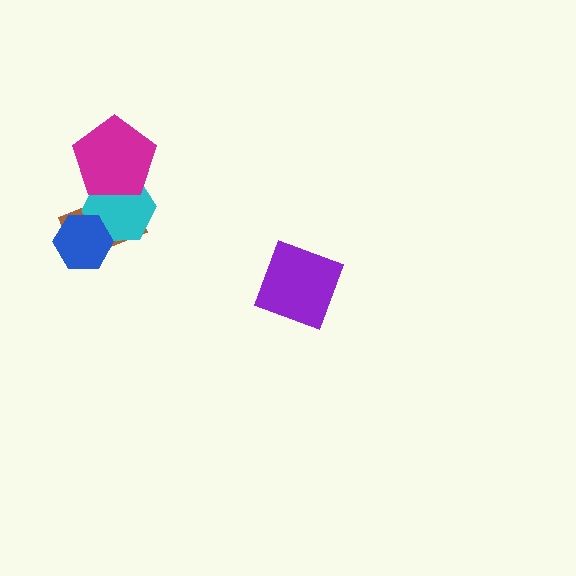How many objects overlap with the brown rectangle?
3 objects overlap with the brown rectangle.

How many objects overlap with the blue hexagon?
2 objects overlap with the blue hexagon.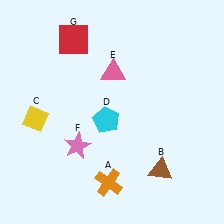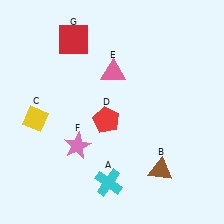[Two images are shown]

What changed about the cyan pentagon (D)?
In Image 1, D is cyan. In Image 2, it changed to red.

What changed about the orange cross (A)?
In Image 1, A is orange. In Image 2, it changed to cyan.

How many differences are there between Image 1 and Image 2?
There are 2 differences between the two images.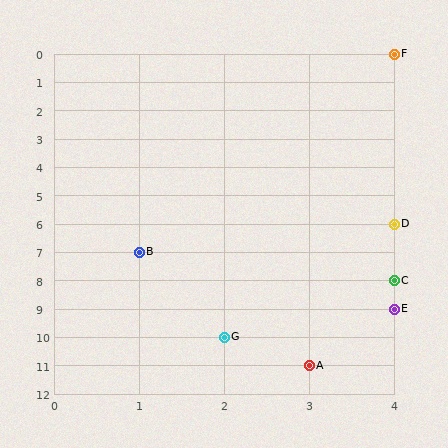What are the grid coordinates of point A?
Point A is at grid coordinates (3, 11).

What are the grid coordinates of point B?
Point B is at grid coordinates (1, 7).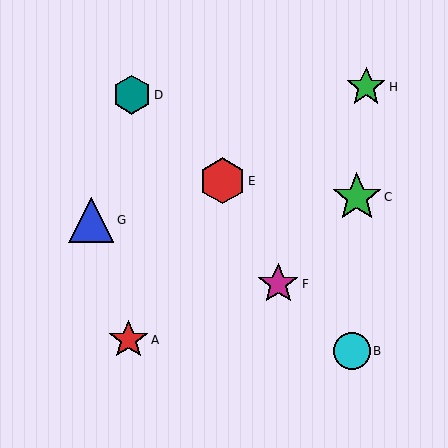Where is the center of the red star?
The center of the red star is at (129, 340).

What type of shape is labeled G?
Shape G is a blue triangle.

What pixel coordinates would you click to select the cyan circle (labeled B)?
Click at (352, 351) to select the cyan circle B.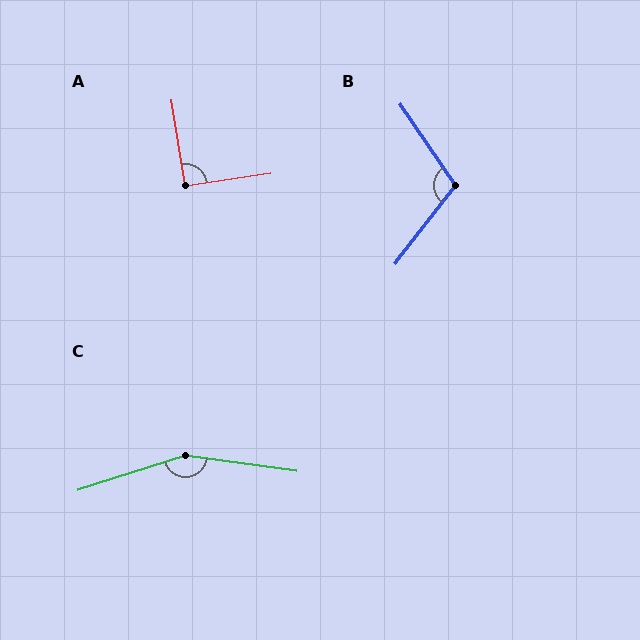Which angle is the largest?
C, at approximately 154 degrees.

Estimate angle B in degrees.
Approximately 108 degrees.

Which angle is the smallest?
A, at approximately 91 degrees.